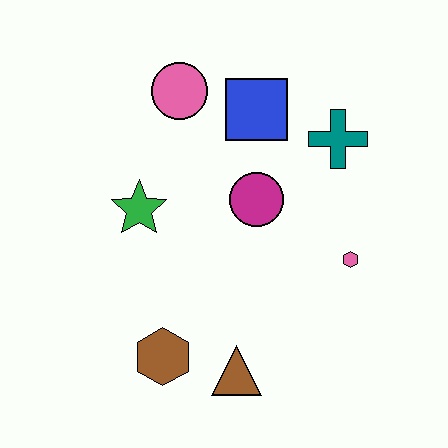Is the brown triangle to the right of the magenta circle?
No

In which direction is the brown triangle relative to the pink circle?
The brown triangle is below the pink circle.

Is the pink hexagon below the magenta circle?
Yes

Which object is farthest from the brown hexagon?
The teal cross is farthest from the brown hexagon.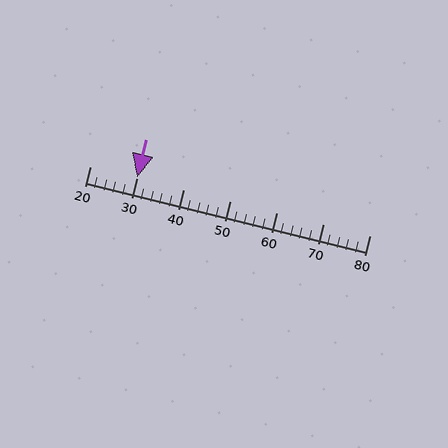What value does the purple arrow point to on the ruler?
The purple arrow points to approximately 30.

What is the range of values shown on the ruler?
The ruler shows values from 20 to 80.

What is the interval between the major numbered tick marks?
The major tick marks are spaced 10 units apart.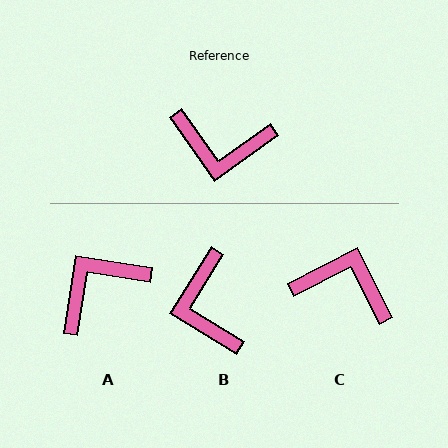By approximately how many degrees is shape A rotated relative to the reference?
Approximately 134 degrees clockwise.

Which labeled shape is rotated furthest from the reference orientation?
C, about 171 degrees away.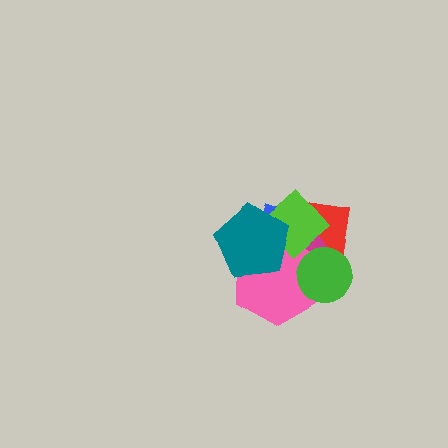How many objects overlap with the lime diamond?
5 objects overlap with the lime diamond.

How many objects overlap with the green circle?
4 objects overlap with the green circle.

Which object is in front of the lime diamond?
The teal pentagon is in front of the lime diamond.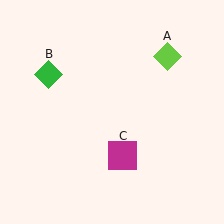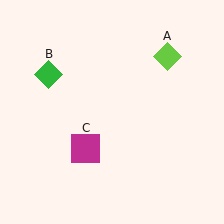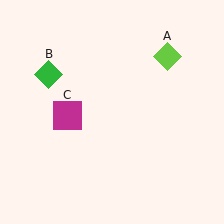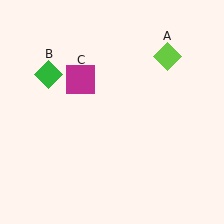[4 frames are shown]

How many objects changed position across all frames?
1 object changed position: magenta square (object C).